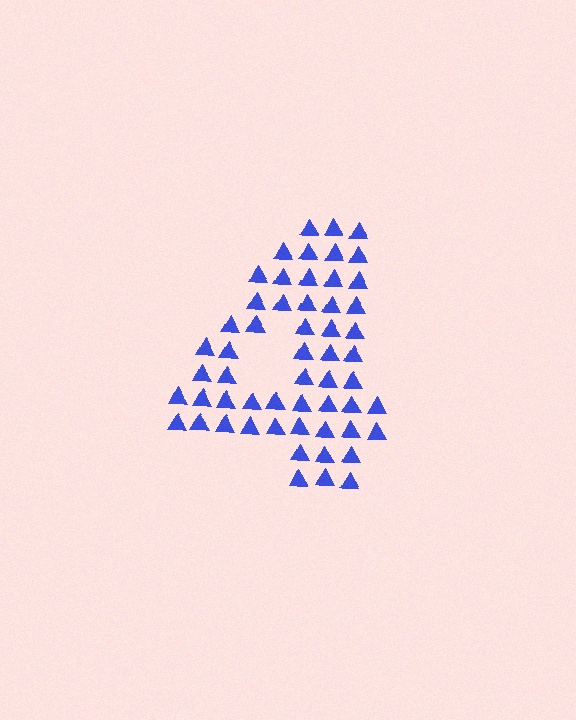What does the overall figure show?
The overall figure shows the digit 4.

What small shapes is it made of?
It is made of small triangles.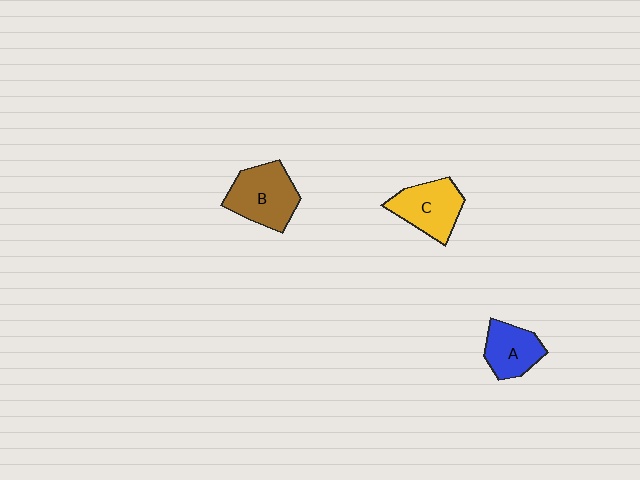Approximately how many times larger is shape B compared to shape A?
Approximately 1.4 times.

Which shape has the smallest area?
Shape A (blue).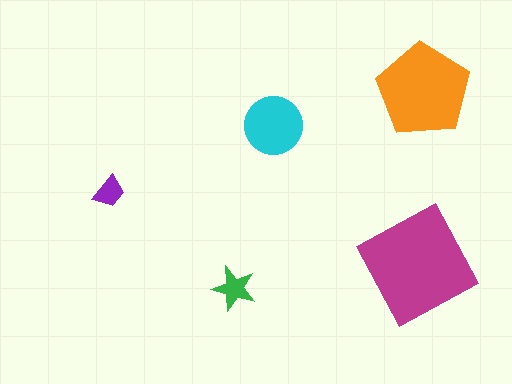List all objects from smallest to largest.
The purple trapezoid, the green star, the cyan circle, the orange pentagon, the magenta diamond.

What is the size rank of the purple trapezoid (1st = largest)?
5th.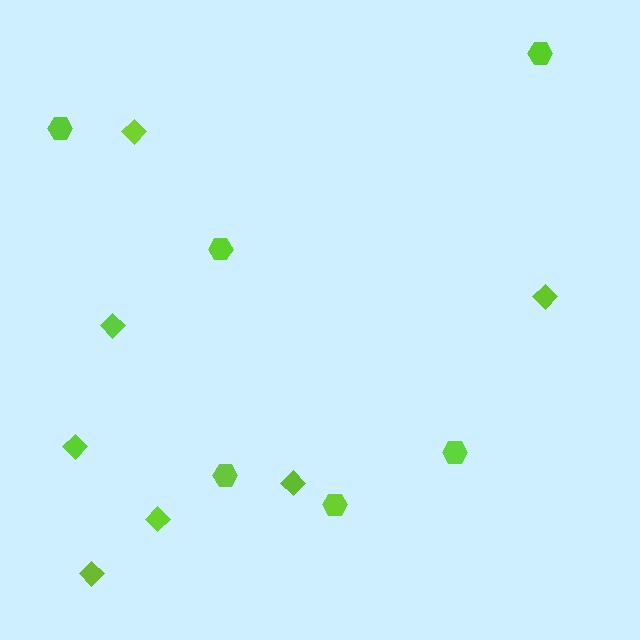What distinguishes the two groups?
There are 2 groups: one group of diamonds (7) and one group of hexagons (6).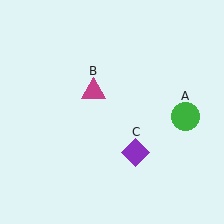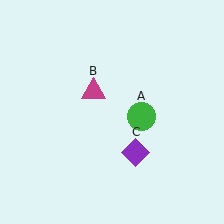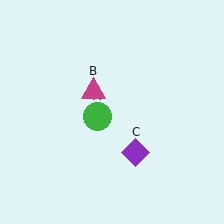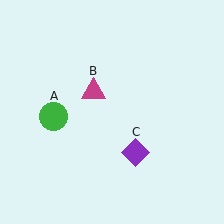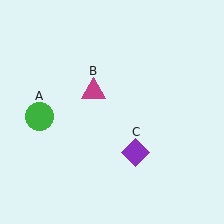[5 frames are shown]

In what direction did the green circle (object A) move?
The green circle (object A) moved left.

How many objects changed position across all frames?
1 object changed position: green circle (object A).